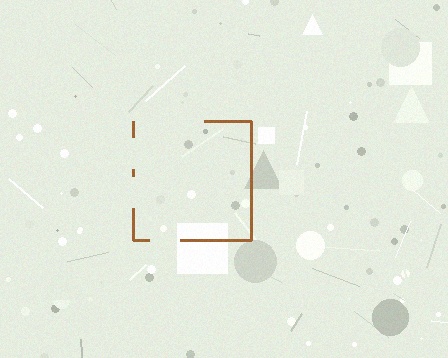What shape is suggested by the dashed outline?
The dashed outline suggests a square.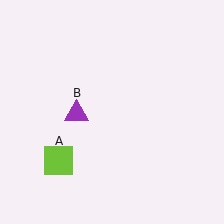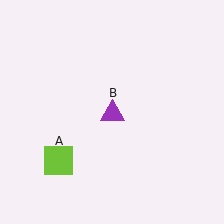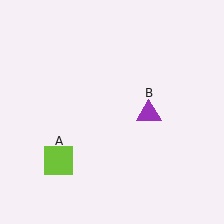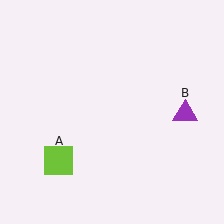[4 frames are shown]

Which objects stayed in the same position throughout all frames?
Lime square (object A) remained stationary.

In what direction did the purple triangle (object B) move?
The purple triangle (object B) moved right.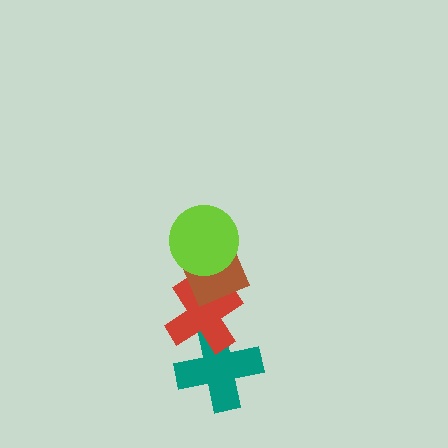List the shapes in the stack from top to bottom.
From top to bottom: the lime circle, the brown diamond, the red cross, the teal cross.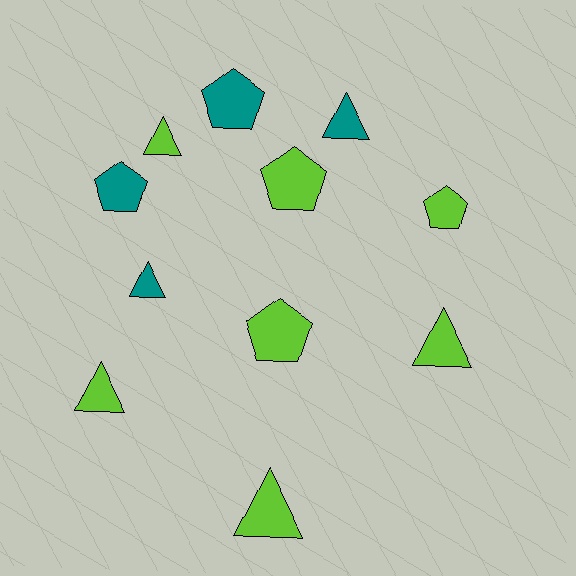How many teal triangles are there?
There are 2 teal triangles.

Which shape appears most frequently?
Triangle, with 6 objects.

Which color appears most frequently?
Lime, with 7 objects.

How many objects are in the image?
There are 11 objects.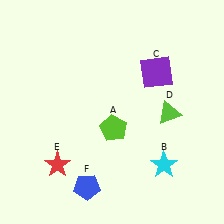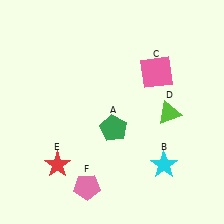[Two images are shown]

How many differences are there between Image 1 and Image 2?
There are 3 differences between the two images.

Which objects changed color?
A changed from lime to green. C changed from purple to pink. F changed from blue to pink.